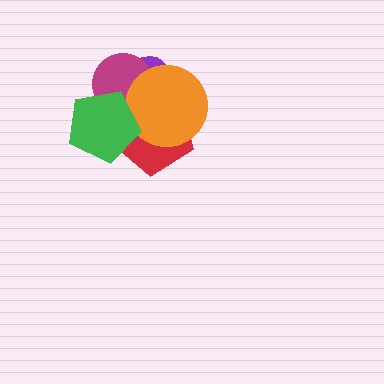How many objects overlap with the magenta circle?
4 objects overlap with the magenta circle.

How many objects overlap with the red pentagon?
4 objects overlap with the red pentagon.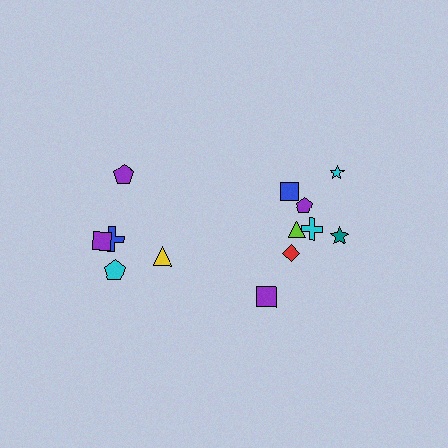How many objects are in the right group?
There are 8 objects.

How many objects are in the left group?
There are 5 objects.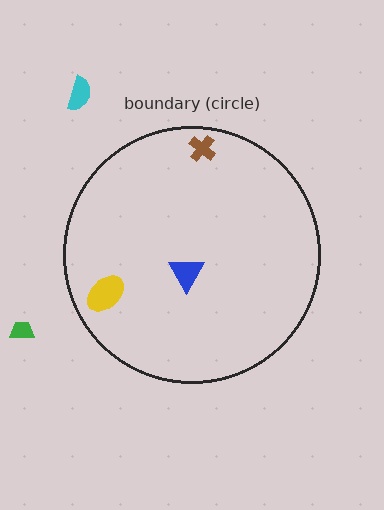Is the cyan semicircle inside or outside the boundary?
Outside.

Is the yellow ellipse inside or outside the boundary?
Inside.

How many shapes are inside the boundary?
3 inside, 2 outside.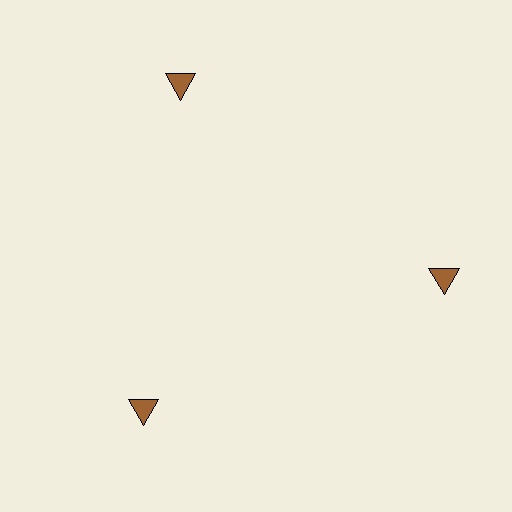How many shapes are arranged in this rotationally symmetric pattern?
There are 3 shapes, arranged in 3 groups of 1.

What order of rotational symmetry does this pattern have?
This pattern has 3-fold rotational symmetry.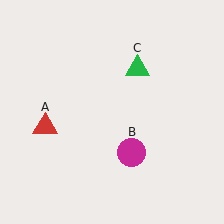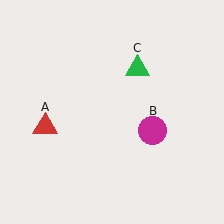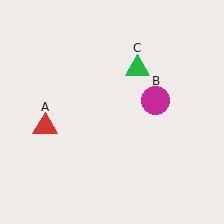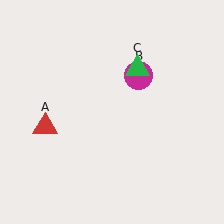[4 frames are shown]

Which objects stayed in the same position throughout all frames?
Red triangle (object A) and green triangle (object C) remained stationary.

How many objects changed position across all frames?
1 object changed position: magenta circle (object B).